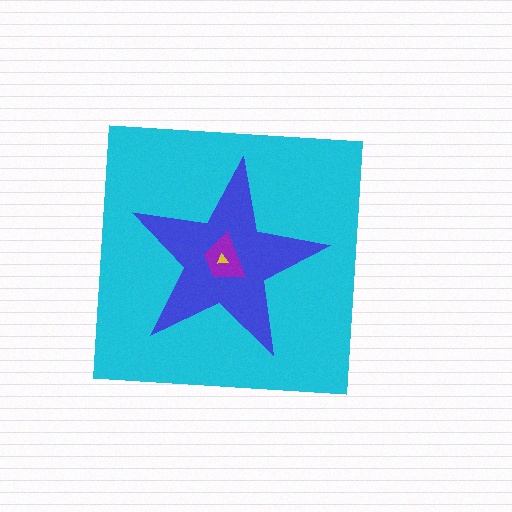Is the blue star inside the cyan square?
Yes.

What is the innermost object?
The yellow triangle.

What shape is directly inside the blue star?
The purple trapezoid.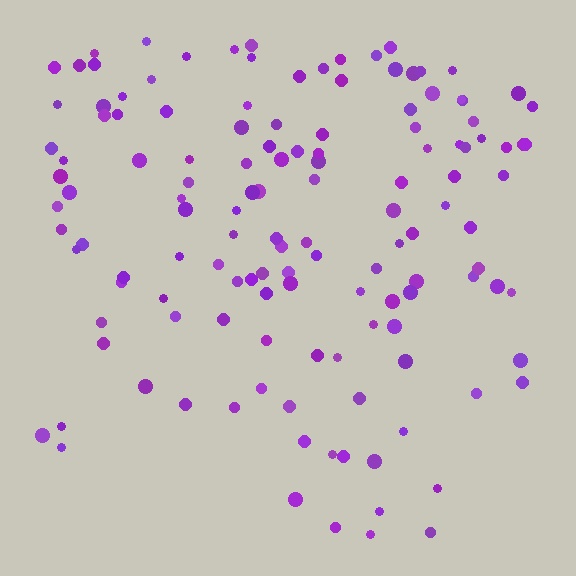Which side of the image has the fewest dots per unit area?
The bottom.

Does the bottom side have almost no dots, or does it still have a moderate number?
Still a moderate number, just noticeably fewer than the top.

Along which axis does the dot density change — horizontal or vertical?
Vertical.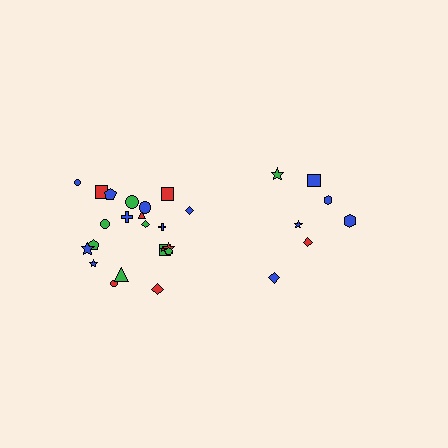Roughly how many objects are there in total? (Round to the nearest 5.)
Roughly 30 objects in total.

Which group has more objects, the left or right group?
The left group.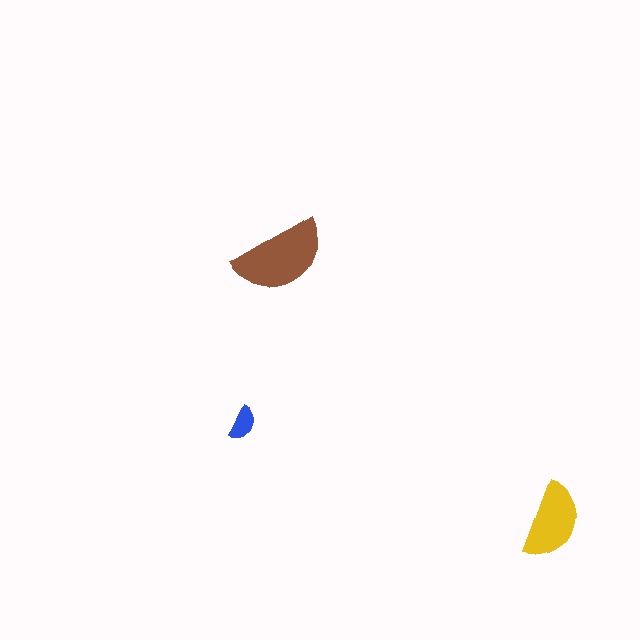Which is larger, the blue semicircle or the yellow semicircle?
The yellow one.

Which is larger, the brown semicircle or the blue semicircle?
The brown one.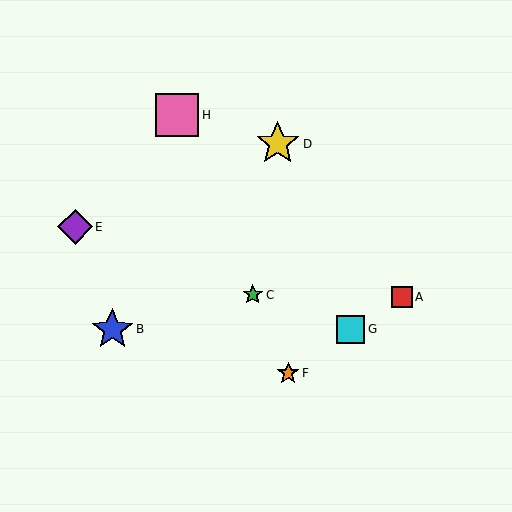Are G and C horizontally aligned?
No, G is at y≈329 and C is at y≈295.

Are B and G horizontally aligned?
Yes, both are at y≈329.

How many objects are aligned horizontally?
2 objects (B, G) are aligned horizontally.